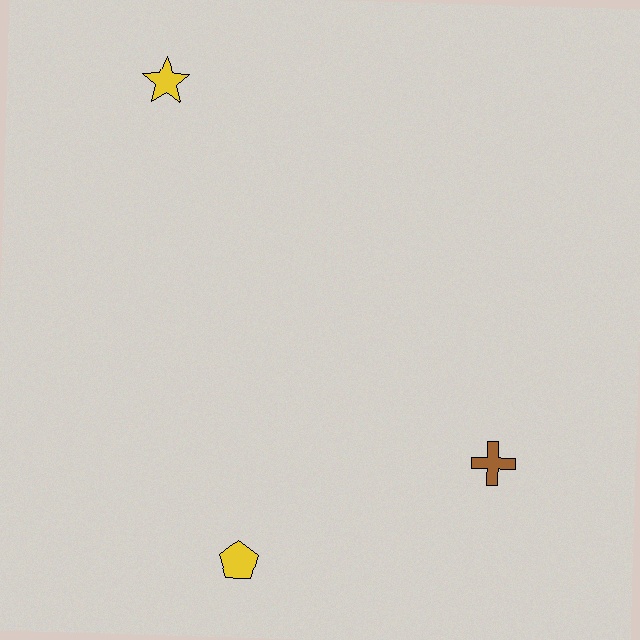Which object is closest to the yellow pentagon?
The brown cross is closest to the yellow pentagon.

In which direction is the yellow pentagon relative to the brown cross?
The yellow pentagon is to the left of the brown cross.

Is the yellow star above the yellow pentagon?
Yes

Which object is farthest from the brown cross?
The yellow star is farthest from the brown cross.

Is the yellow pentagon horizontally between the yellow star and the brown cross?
Yes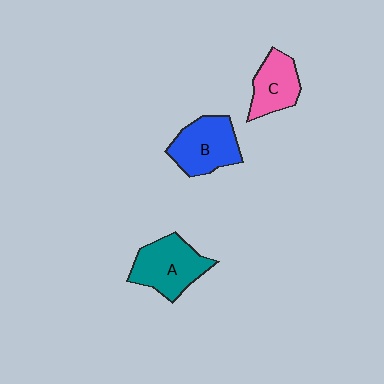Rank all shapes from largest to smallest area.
From largest to smallest: A (teal), B (blue), C (pink).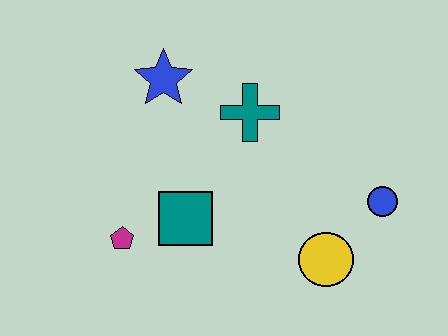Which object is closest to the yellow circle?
The blue circle is closest to the yellow circle.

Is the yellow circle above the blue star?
No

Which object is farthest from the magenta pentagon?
The blue circle is farthest from the magenta pentagon.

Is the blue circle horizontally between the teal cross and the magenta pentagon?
No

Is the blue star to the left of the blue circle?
Yes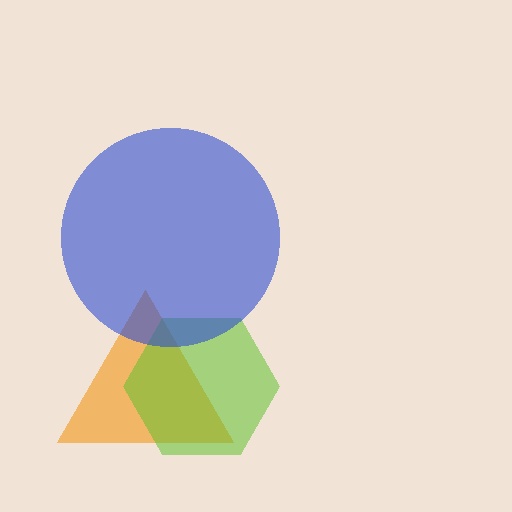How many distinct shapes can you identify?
There are 3 distinct shapes: an orange triangle, a lime hexagon, a blue circle.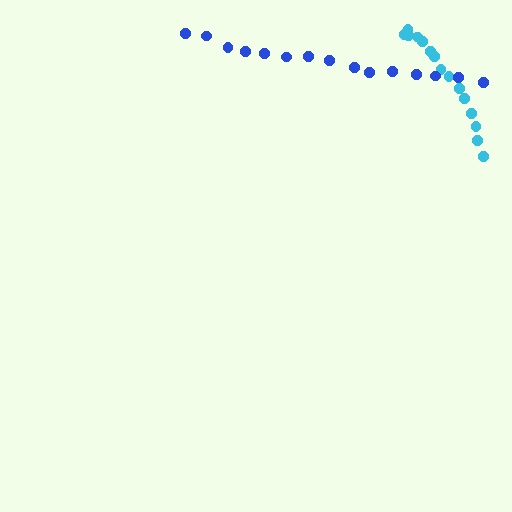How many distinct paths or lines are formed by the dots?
There are 2 distinct paths.